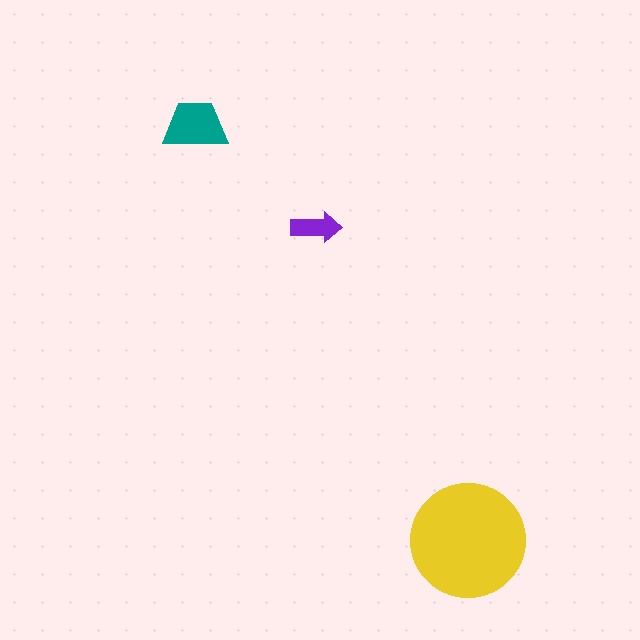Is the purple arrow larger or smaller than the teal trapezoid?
Smaller.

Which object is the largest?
The yellow circle.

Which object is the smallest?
The purple arrow.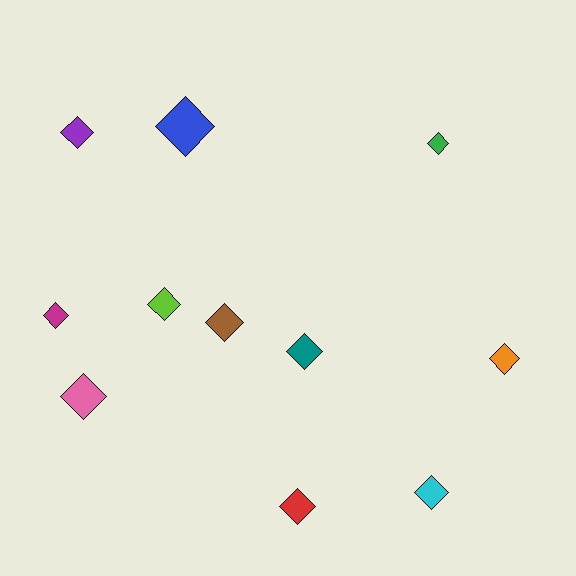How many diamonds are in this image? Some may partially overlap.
There are 11 diamonds.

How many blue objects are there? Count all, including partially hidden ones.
There is 1 blue object.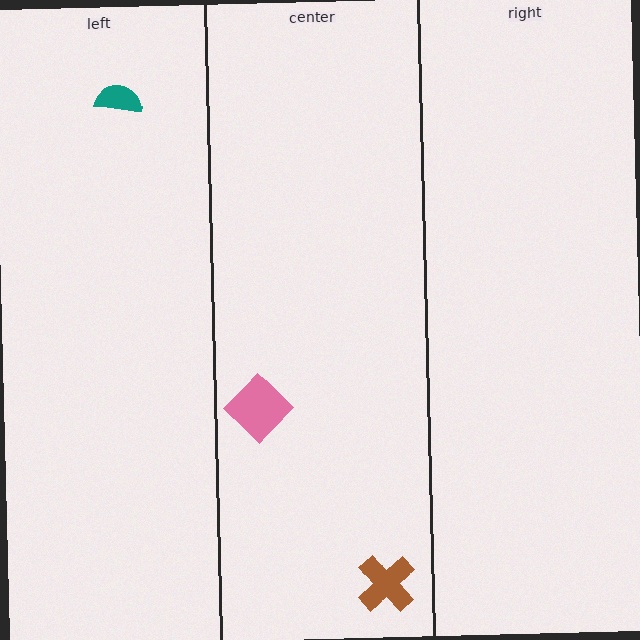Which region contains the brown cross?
The center region.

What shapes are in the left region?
The teal semicircle.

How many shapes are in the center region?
2.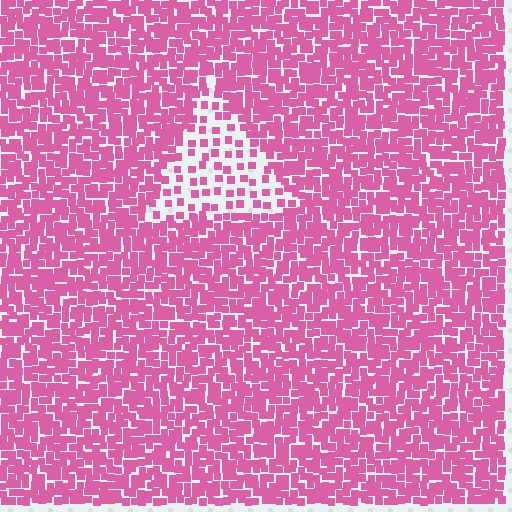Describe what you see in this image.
The image contains small pink elements arranged at two different densities. A triangle-shaped region is visible where the elements are less densely packed than the surrounding area.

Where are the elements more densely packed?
The elements are more densely packed outside the triangle boundary.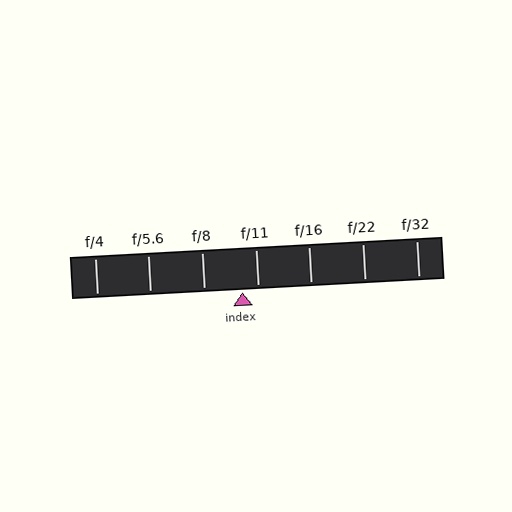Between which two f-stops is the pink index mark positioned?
The index mark is between f/8 and f/11.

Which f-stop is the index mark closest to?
The index mark is closest to f/11.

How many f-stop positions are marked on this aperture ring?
There are 7 f-stop positions marked.